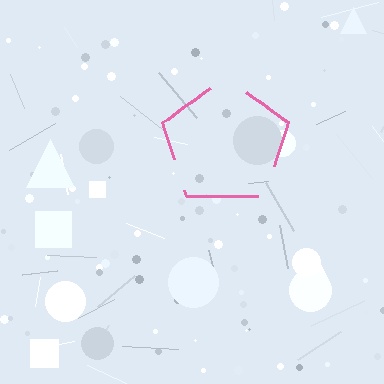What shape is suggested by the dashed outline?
The dashed outline suggests a pentagon.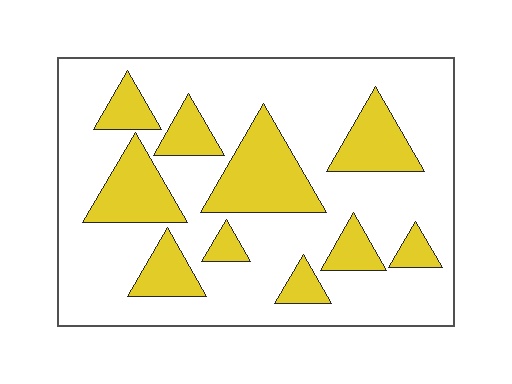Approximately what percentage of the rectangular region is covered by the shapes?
Approximately 25%.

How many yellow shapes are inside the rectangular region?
10.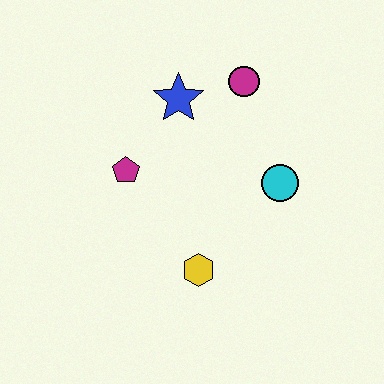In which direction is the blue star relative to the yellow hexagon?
The blue star is above the yellow hexagon.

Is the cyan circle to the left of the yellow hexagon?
No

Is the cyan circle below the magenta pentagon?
Yes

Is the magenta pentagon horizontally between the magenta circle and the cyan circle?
No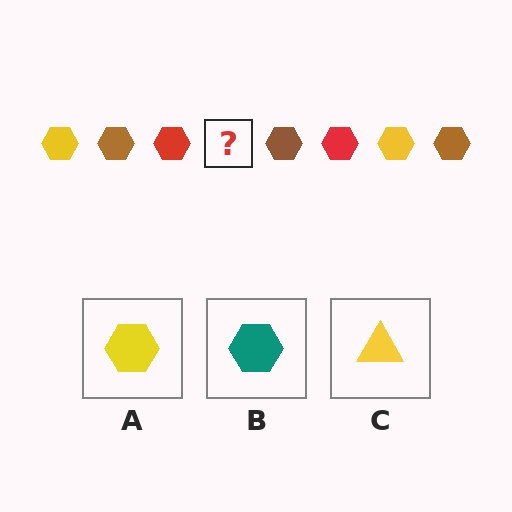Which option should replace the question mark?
Option A.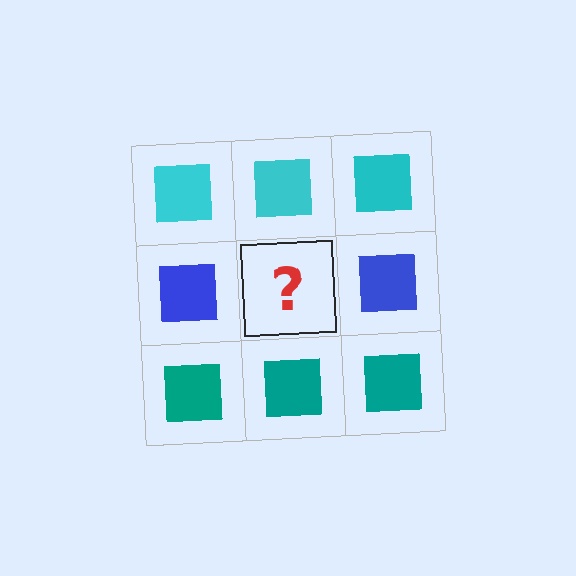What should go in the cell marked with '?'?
The missing cell should contain a blue square.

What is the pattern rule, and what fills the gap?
The rule is that each row has a consistent color. The gap should be filled with a blue square.